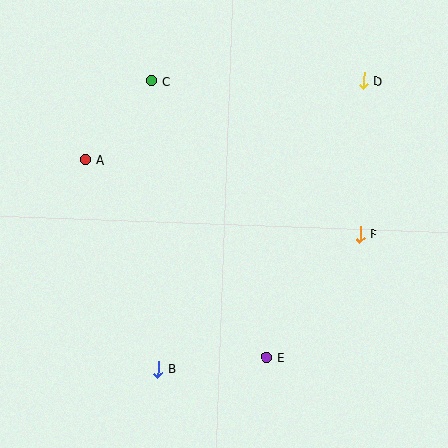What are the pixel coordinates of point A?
Point A is at (86, 160).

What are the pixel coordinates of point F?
Point F is at (360, 234).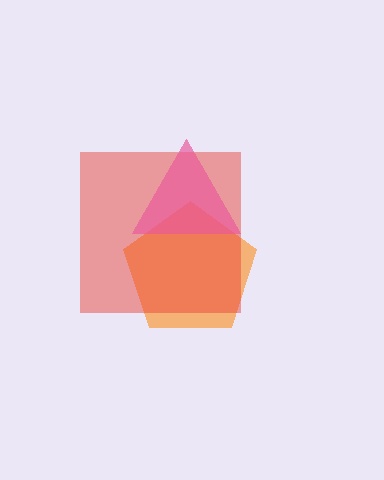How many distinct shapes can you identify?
There are 3 distinct shapes: an orange pentagon, a red square, a pink triangle.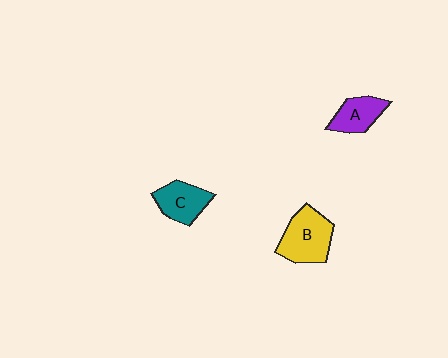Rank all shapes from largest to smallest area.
From largest to smallest: B (yellow), C (teal), A (purple).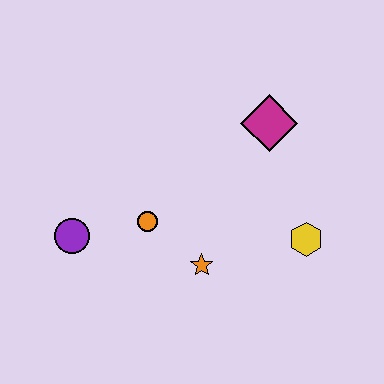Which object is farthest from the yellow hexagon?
The purple circle is farthest from the yellow hexagon.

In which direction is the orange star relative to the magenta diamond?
The orange star is below the magenta diamond.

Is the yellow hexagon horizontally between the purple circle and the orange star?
No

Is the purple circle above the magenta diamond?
No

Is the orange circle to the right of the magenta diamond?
No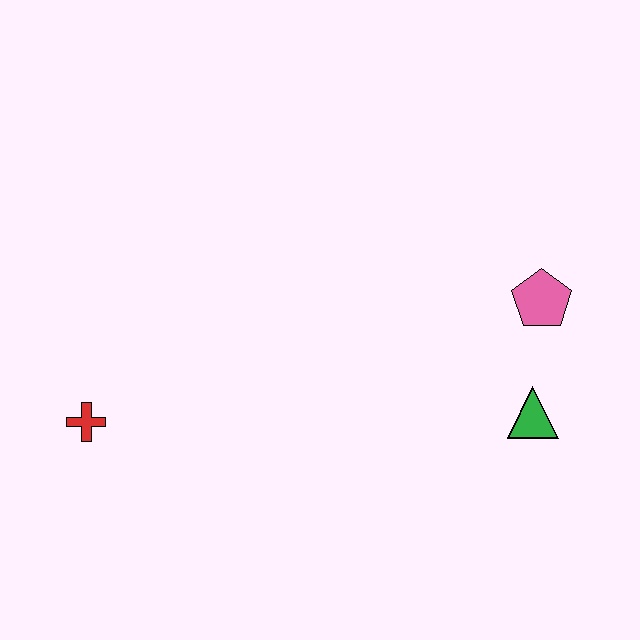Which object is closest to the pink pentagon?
The green triangle is closest to the pink pentagon.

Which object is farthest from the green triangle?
The red cross is farthest from the green triangle.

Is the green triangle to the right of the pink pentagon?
No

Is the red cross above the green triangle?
No